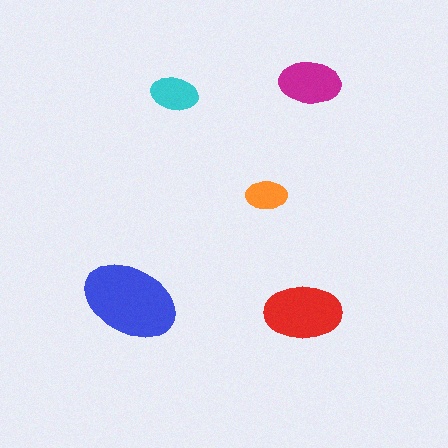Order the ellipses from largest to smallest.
the blue one, the red one, the magenta one, the cyan one, the orange one.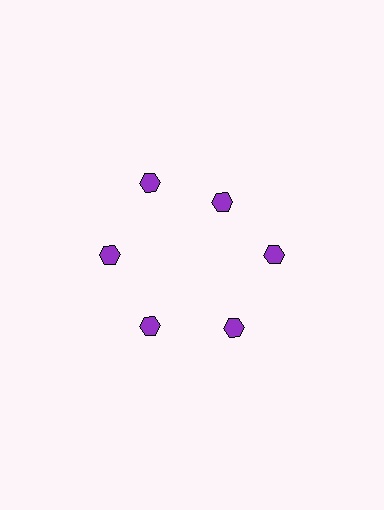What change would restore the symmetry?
The symmetry would be restored by moving it outward, back onto the ring so that all 6 hexagons sit at equal angles and equal distance from the center.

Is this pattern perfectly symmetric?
No. The 6 purple hexagons are arranged in a ring, but one element near the 1 o'clock position is pulled inward toward the center, breaking the 6-fold rotational symmetry.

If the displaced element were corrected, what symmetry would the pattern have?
It would have 6-fold rotational symmetry — the pattern would map onto itself every 60 degrees.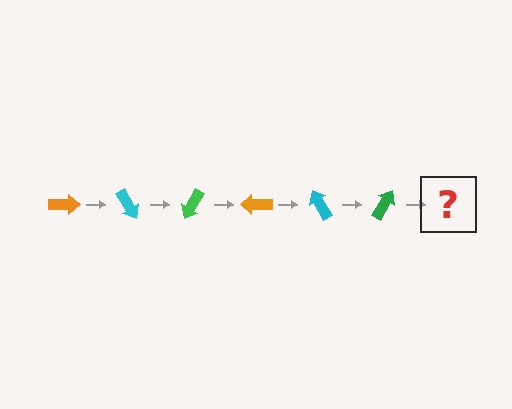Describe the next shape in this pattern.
It should be an orange arrow, rotated 360 degrees from the start.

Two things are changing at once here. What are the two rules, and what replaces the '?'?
The two rules are that it rotates 60 degrees each step and the color cycles through orange, cyan, and green. The '?' should be an orange arrow, rotated 360 degrees from the start.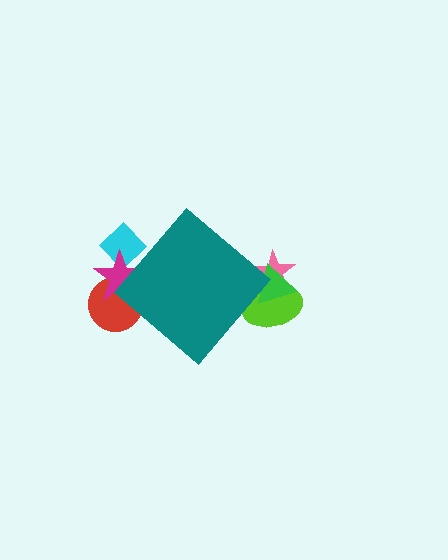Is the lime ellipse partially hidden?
Yes, the lime ellipse is partially hidden behind the teal diamond.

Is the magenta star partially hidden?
Yes, the magenta star is partially hidden behind the teal diamond.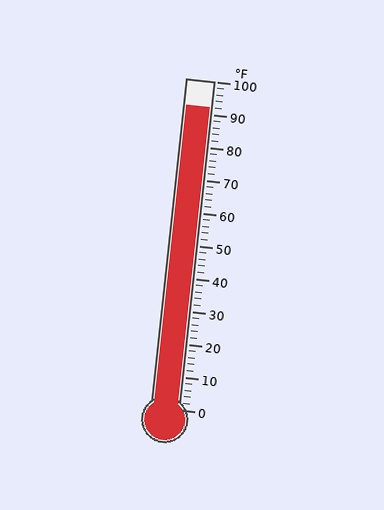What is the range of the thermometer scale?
The thermometer scale ranges from 0°F to 100°F.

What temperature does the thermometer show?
The thermometer shows approximately 92°F.